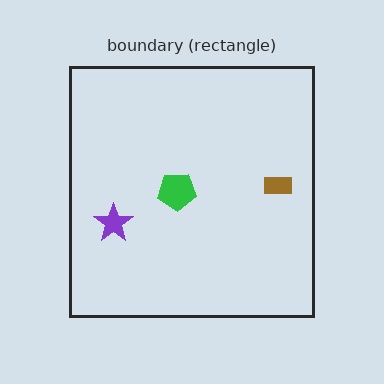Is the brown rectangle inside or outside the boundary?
Inside.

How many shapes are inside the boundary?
3 inside, 0 outside.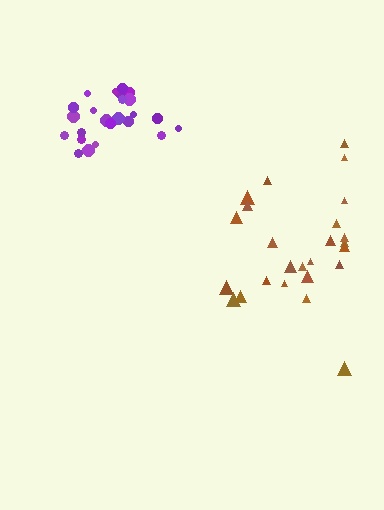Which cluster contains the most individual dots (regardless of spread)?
Brown (25).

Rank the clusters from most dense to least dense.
purple, brown.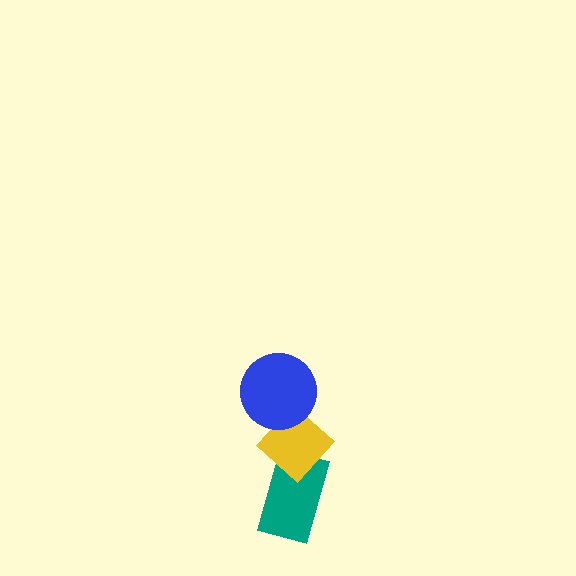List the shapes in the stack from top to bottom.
From top to bottom: the blue circle, the yellow diamond, the teal rectangle.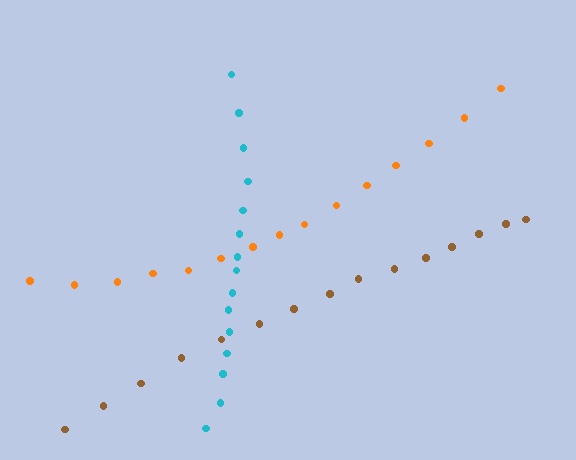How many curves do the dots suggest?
There are 3 distinct paths.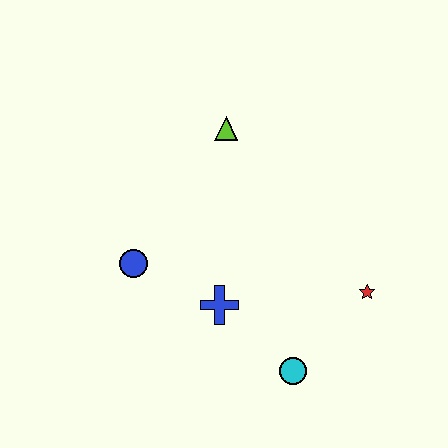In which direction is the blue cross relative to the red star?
The blue cross is to the left of the red star.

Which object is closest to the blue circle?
The blue cross is closest to the blue circle.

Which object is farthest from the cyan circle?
The lime triangle is farthest from the cyan circle.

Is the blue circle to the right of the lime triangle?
No